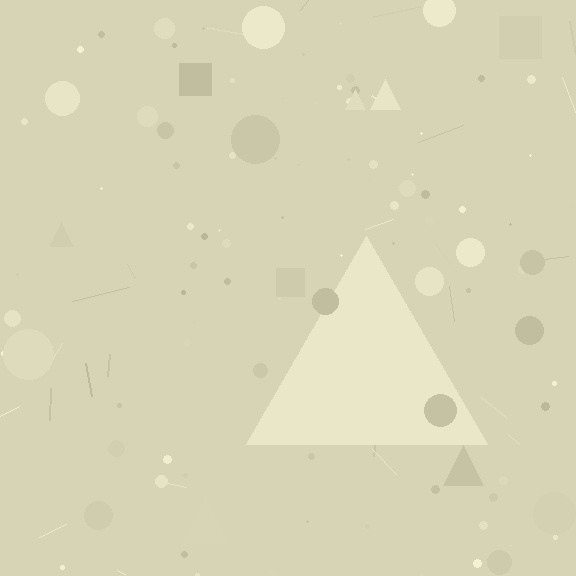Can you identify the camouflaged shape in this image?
The camouflaged shape is a triangle.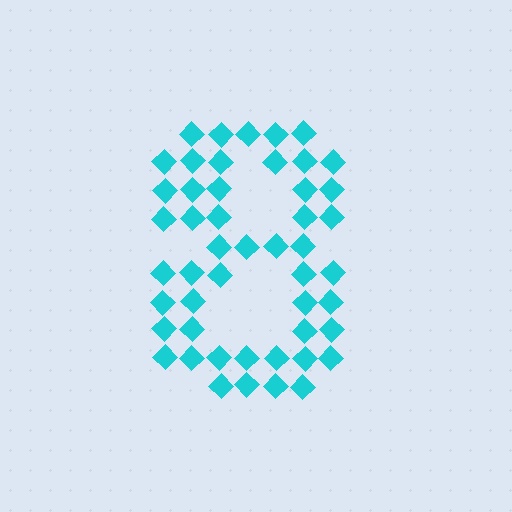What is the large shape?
The large shape is the digit 8.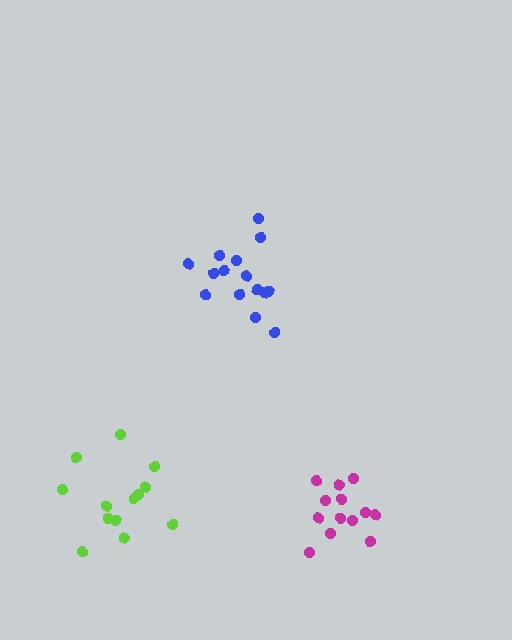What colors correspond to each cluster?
The clusters are colored: blue, magenta, lime.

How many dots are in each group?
Group 1: 15 dots, Group 2: 13 dots, Group 3: 13 dots (41 total).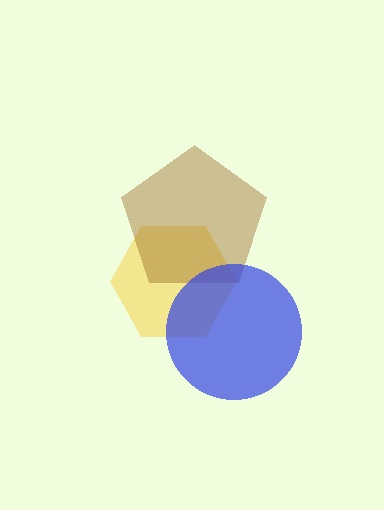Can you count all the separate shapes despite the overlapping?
Yes, there are 3 separate shapes.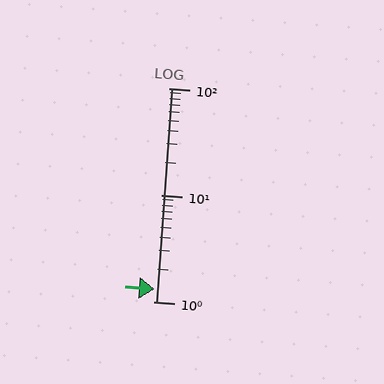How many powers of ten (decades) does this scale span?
The scale spans 2 decades, from 1 to 100.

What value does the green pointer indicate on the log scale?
The pointer indicates approximately 1.3.